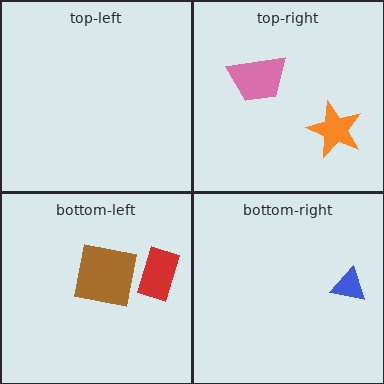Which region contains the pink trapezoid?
The top-right region.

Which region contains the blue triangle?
The bottom-right region.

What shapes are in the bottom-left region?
The red rectangle, the brown square.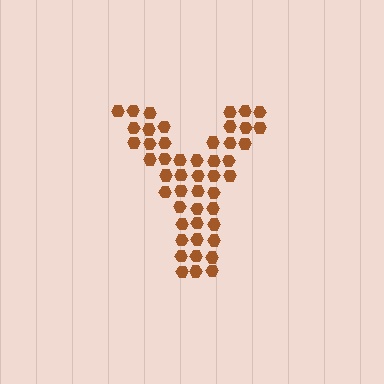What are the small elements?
The small elements are hexagons.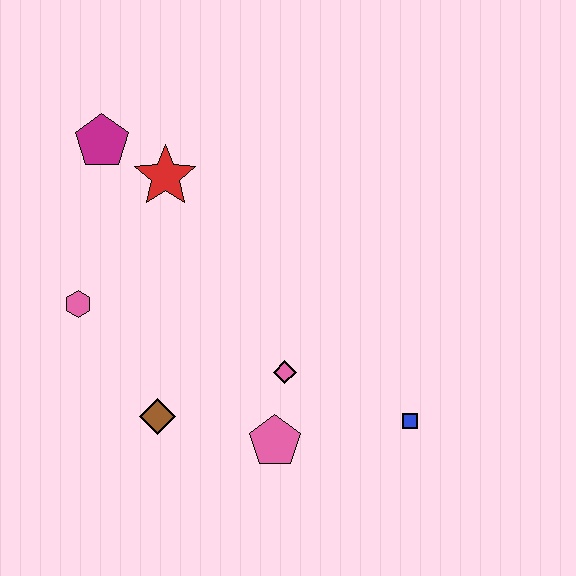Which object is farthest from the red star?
The blue square is farthest from the red star.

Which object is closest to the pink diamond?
The pink pentagon is closest to the pink diamond.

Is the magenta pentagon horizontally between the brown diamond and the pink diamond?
No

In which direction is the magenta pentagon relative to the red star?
The magenta pentagon is to the left of the red star.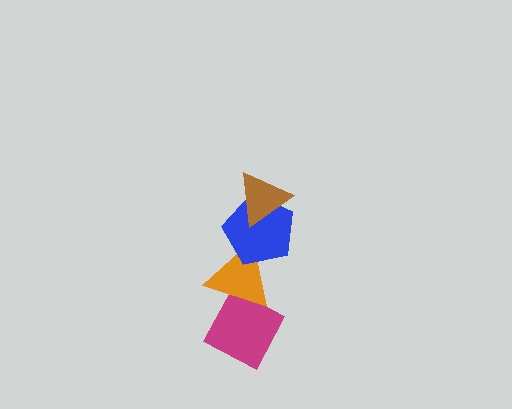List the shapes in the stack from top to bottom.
From top to bottom: the brown triangle, the blue pentagon, the orange triangle, the magenta diamond.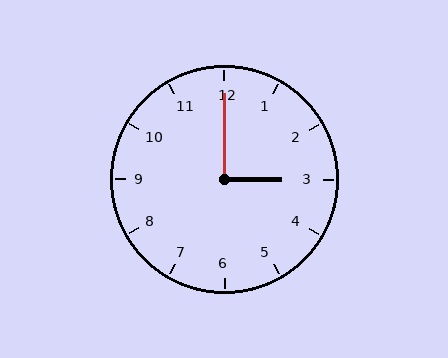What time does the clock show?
3:00.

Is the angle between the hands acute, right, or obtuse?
It is right.